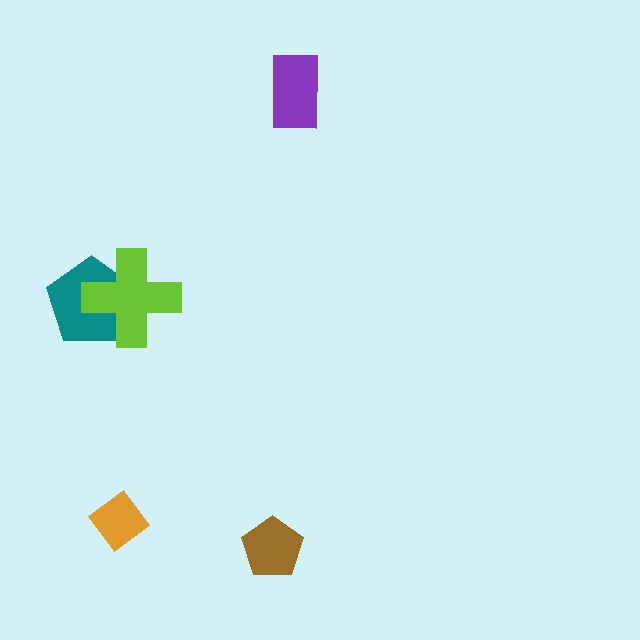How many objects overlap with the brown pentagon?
0 objects overlap with the brown pentagon.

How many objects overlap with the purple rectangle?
0 objects overlap with the purple rectangle.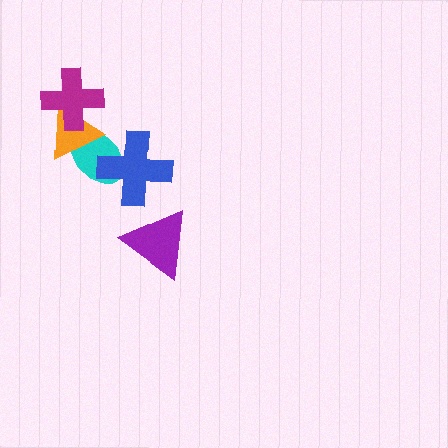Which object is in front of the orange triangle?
The magenta cross is in front of the orange triangle.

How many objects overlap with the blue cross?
1 object overlaps with the blue cross.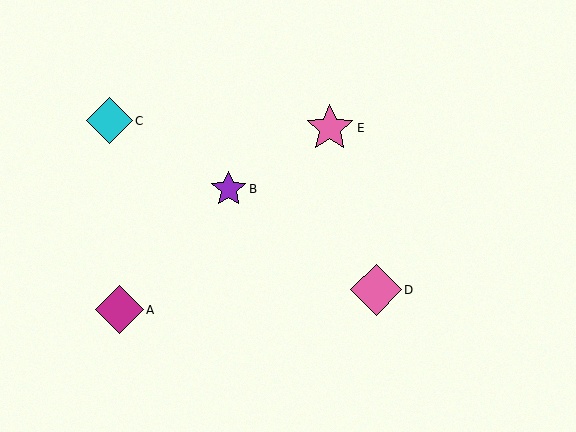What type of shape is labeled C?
Shape C is a cyan diamond.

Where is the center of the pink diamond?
The center of the pink diamond is at (376, 290).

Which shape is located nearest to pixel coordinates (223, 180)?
The purple star (labeled B) at (229, 189) is nearest to that location.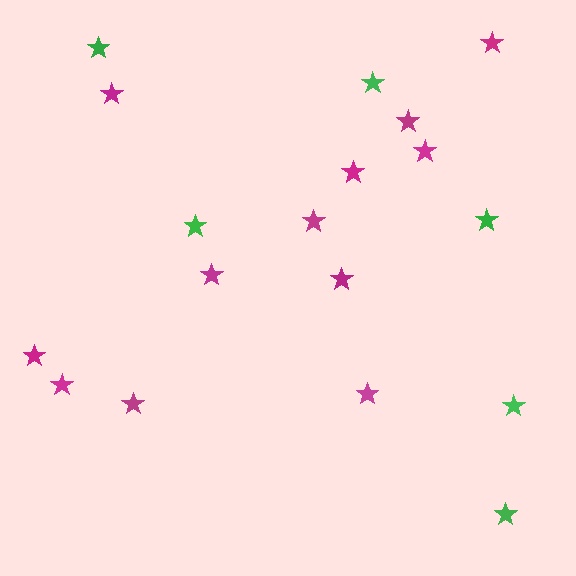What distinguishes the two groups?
There are 2 groups: one group of green stars (6) and one group of magenta stars (12).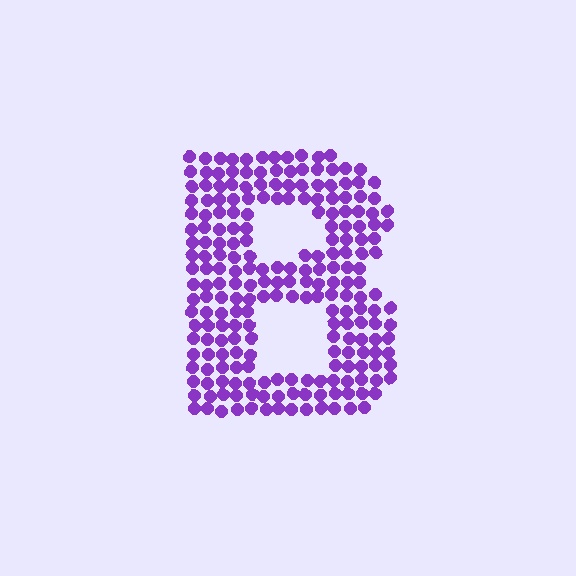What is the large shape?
The large shape is the letter B.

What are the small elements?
The small elements are circles.